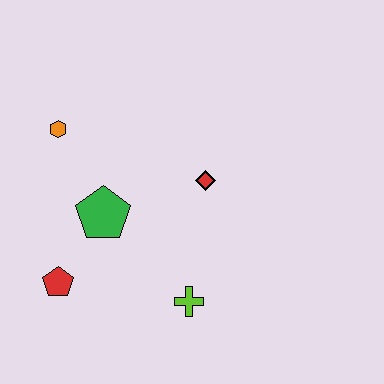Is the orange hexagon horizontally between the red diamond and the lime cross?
No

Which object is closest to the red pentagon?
The green pentagon is closest to the red pentagon.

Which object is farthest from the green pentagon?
The lime cross is farthest from the green pentagon.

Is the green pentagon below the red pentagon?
No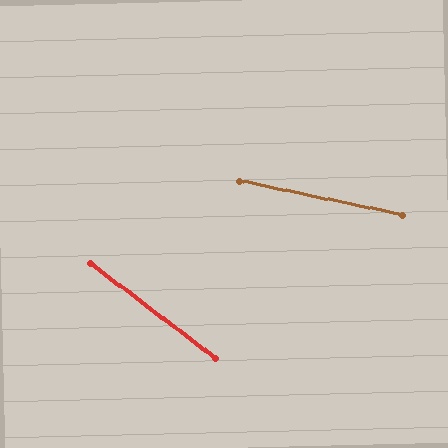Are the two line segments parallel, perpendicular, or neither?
Neither parallel nor perpendicular — they differ by about 25°.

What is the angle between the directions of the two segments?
Approximately 25 degrees.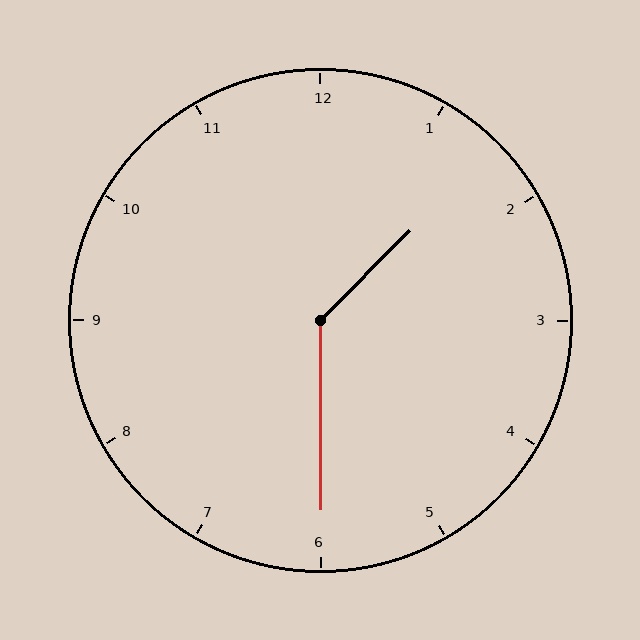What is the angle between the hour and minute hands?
Approximately 135 degrees.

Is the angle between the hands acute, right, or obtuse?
It is obtuse.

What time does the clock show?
1:30.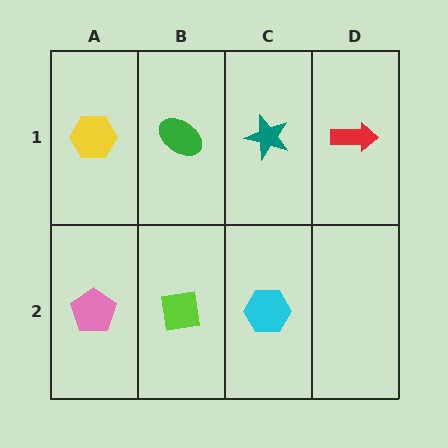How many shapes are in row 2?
3 shapes.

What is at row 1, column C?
A teal star.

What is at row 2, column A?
A pink pentagon.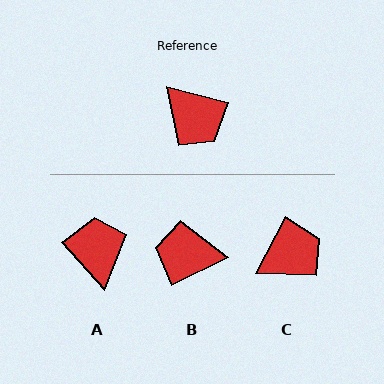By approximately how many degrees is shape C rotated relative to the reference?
Approximately 77 degrees counter-clockwise.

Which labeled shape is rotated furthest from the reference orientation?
A, about 147 degrees away.